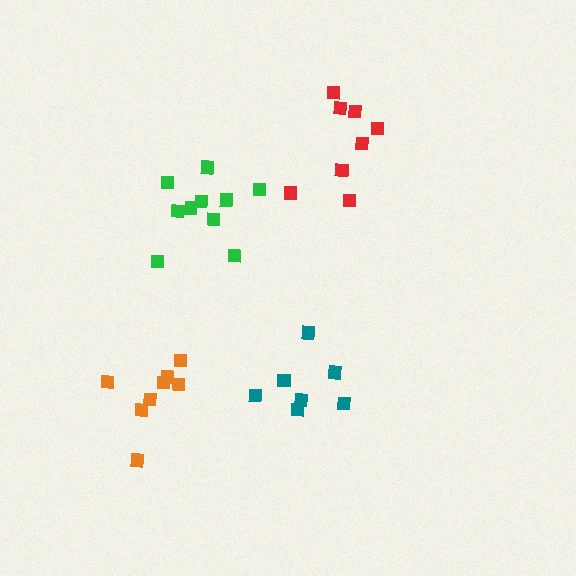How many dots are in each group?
Group 1: 8 dots, Group 2: 8 dots, Group 3: 7 dots, Group 4: 10 dots (33 total).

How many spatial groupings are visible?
There are 4 spatial groupings.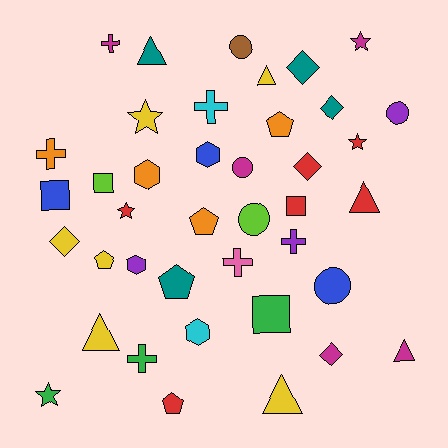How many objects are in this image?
There are 40 objects.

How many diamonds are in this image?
There are 5 diamonds.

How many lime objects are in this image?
There are 2 lime objects.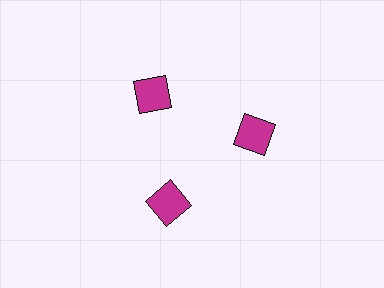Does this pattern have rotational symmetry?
Yes, this pattern has 3-fold rotational symmetry. It looks the same after rotating 120 degrees around the center.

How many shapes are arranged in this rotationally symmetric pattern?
There are 6 shapes, arranged in 3 groups of 2.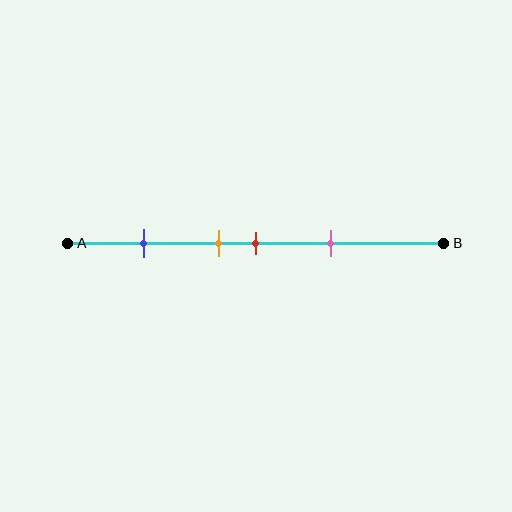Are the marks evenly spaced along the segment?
No, the marks are not evenly spaced.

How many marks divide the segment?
There are 4 marks dividing the segment.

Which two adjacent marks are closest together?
The orange and red marks are the closest adjacent pair.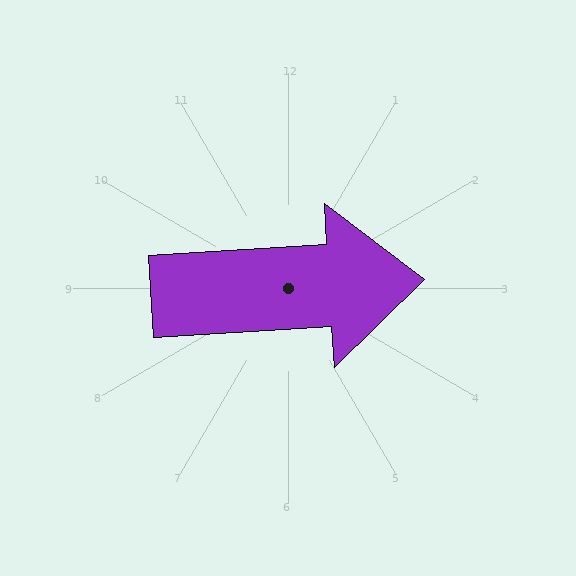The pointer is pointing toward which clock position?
Roughly 3 o'clock.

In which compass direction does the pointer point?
East.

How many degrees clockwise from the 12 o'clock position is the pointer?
Approximately 87 degrees.